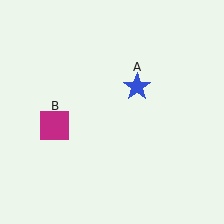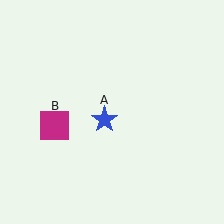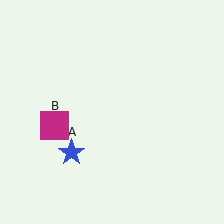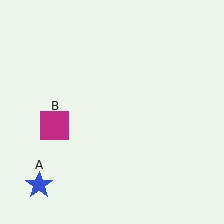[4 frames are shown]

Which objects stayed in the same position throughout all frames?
Magenta square (object B) remained stationary.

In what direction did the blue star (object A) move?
The blue star (object A) moved down and to the left.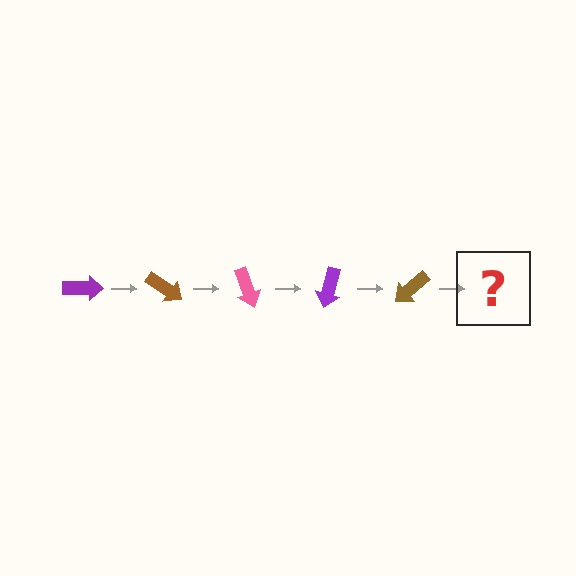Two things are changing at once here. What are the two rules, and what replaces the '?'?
The two rules are that it rotates 35 degrees each step and the color cycles through purple, brown, and pink. The '?' should be a pink arrow, rotated 175 degrees from the start.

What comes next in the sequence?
The next element should be a pink arrow, rotated 175 degrees from the start.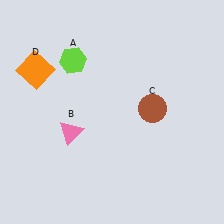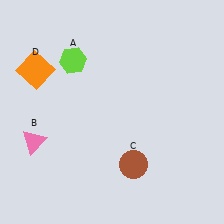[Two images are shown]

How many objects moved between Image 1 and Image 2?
2 objects moved between the two images.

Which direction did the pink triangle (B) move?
The pink triangle (B) moved left.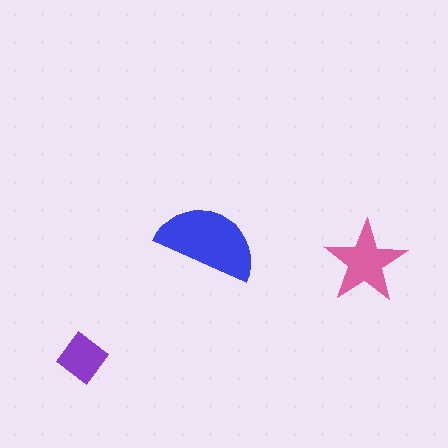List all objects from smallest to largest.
The purple diamond, the pink star, the blue semicircle.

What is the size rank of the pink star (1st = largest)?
2nd.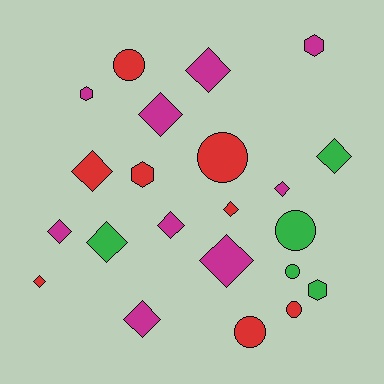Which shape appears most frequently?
Diamond, with 12 objects.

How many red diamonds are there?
There are 3 red diamonds.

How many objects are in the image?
There are 22 objects.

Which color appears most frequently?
Magenta, with 9 objects.